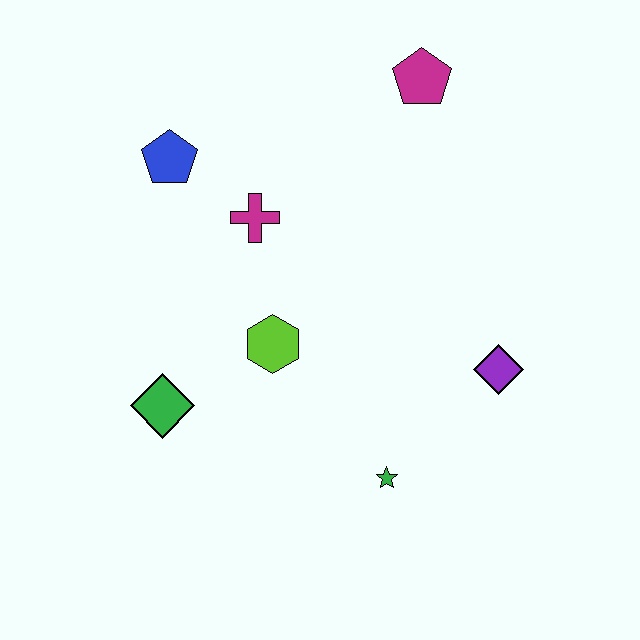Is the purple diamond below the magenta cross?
Yes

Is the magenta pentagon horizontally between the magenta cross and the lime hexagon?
No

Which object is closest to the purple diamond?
The green star is closest to the purple diamond.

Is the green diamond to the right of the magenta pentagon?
No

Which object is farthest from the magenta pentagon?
The green diamond is farthest from the magenta pentagon.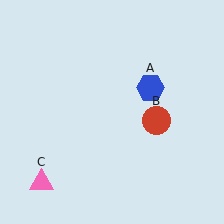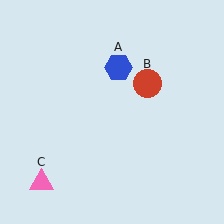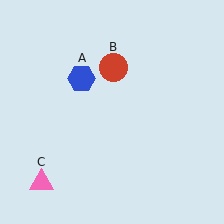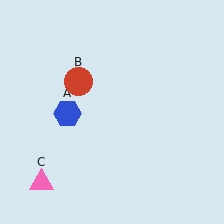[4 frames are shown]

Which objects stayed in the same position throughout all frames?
Pink triangle (object C) remained stationary.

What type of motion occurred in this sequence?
The blue hexagon (object A), red circle (object B) rotated counterclockwise around the center of the scene.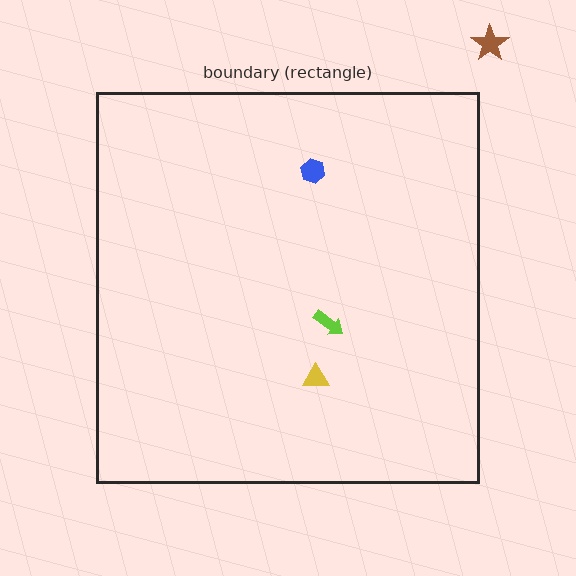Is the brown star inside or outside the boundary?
Outside.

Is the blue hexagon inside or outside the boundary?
Inside.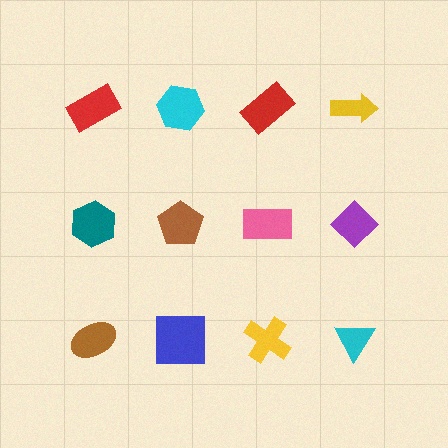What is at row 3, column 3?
A yellow cross.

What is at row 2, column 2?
A brown pentagon.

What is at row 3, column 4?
A cyan triangle.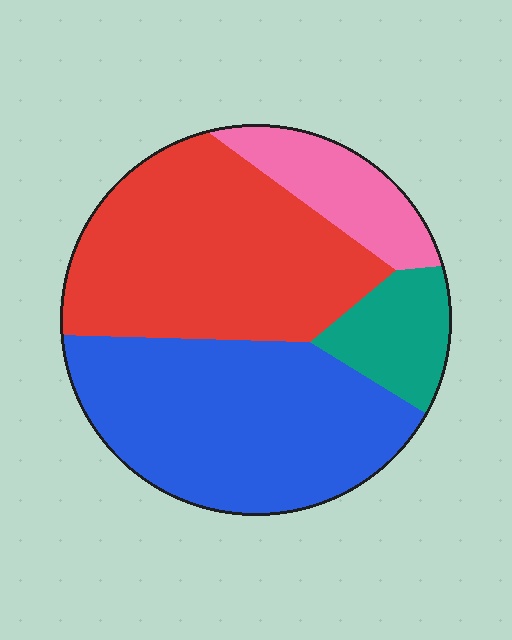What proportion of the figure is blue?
Blue covers 39% of the figure.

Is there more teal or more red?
Red.